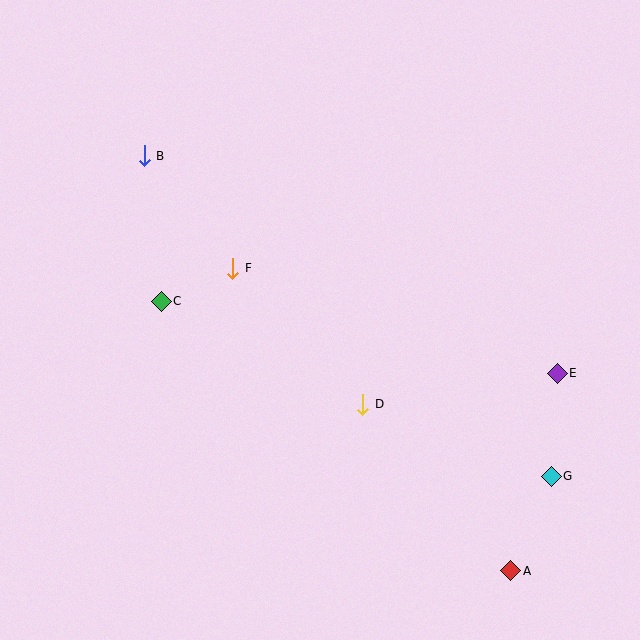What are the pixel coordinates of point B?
Point B is at (144, 156).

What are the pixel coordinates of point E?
Point E is at (557, 373).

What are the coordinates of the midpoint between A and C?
The midpoint between A and C is at (336, 436).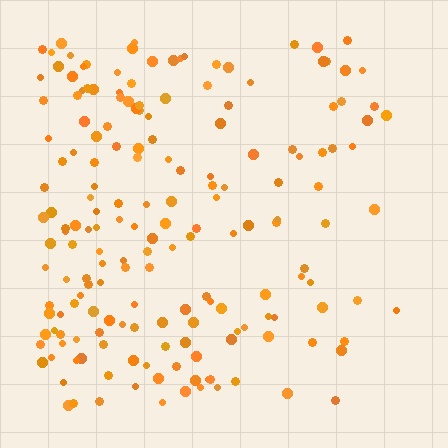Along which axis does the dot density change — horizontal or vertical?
Horizontal.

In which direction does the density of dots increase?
From right to left, with the left side densest.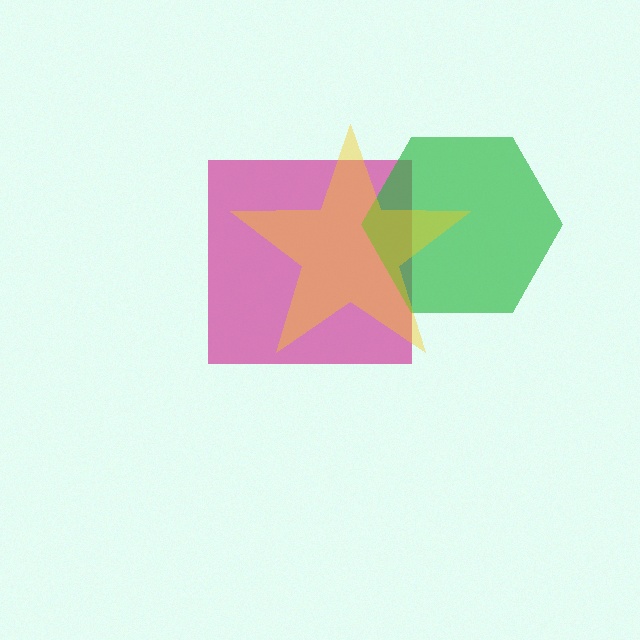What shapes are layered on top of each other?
The layered shapes are: a magenta square, a green hexagon, a yellow star.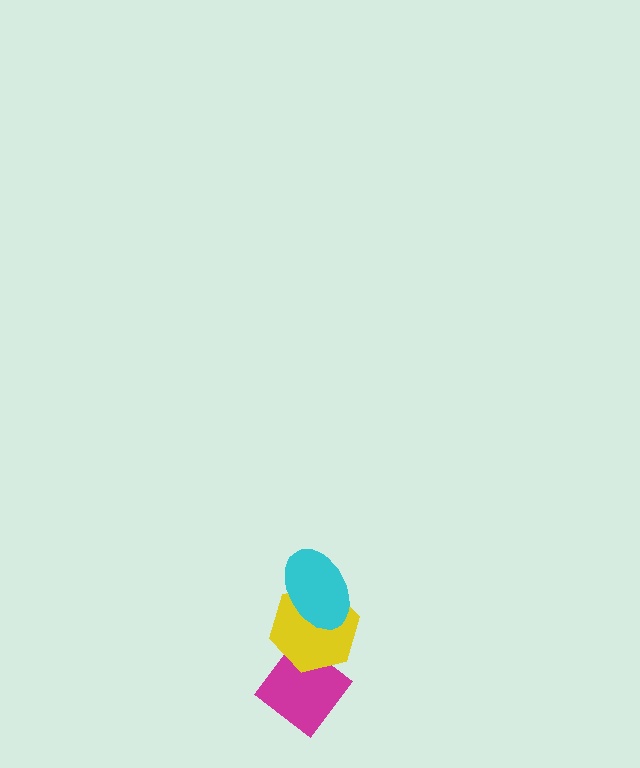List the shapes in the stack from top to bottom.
From top to bottom: the cyan ellipse, the yellow hexagon, the magenta diamond.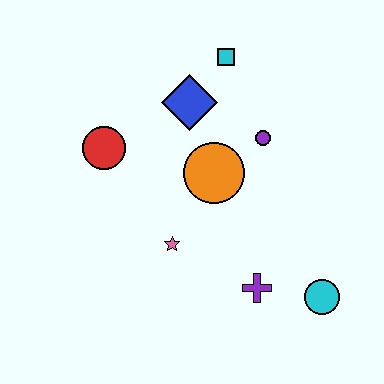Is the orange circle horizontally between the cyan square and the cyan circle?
No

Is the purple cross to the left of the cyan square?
No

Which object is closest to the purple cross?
The cyan circle is closest to the purple cross.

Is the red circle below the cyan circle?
No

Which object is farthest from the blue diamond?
The cyan circle is farthest from the blue diamond.